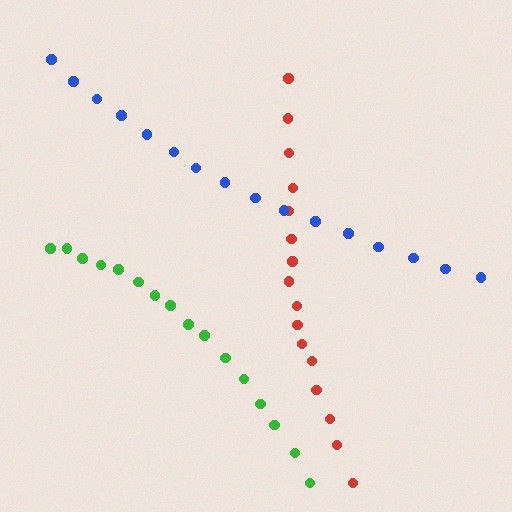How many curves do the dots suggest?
There are 3 distinct paths.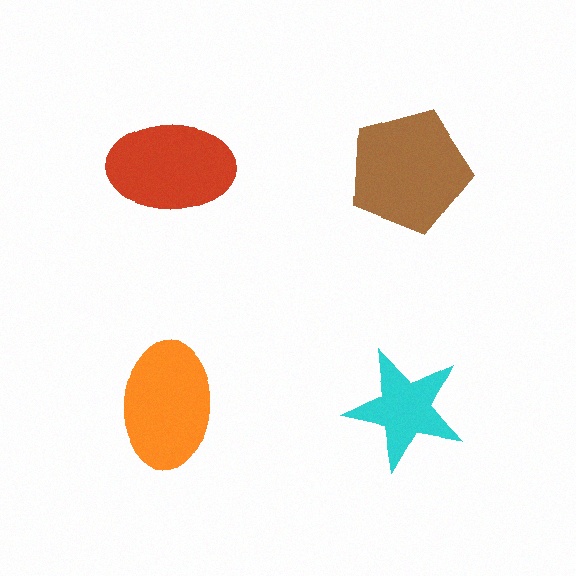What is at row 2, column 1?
An orange ellipse.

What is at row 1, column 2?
A brown pentagon.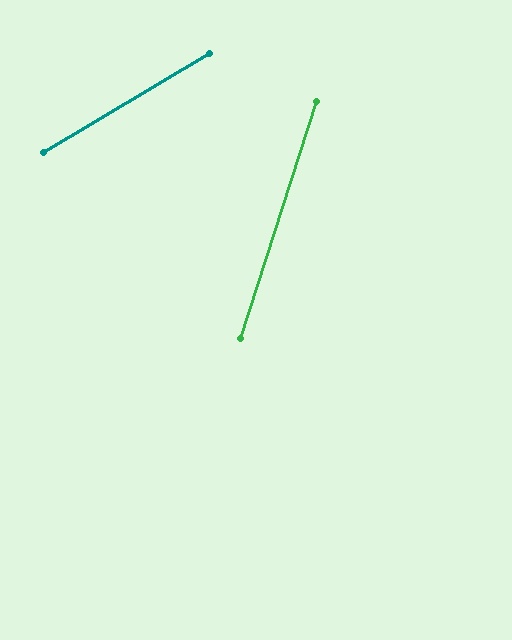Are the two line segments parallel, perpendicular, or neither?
Neither parallel nor perpendicular — they differ by about 41°.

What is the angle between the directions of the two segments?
Approximately 41 degrees.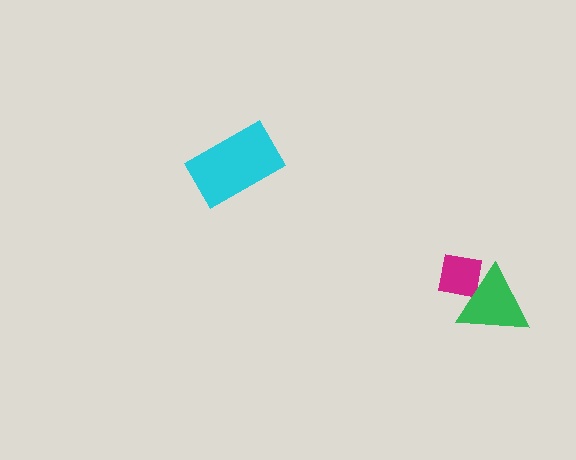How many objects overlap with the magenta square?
1 object overlaps with the magenta square.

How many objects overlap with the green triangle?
1 object overlaps with the green triangle.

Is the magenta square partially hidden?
Yes, it is partially covered by another shape.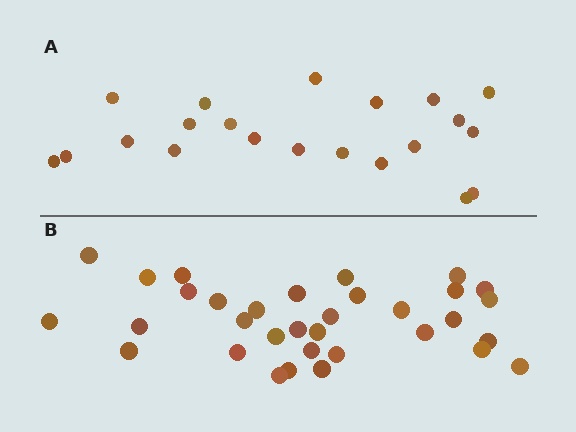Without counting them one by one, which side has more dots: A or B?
Region B (the bottom region) has more dots.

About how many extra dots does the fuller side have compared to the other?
Region B has roughly 12 or so more dots than region A.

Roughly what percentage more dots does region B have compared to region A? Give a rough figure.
About 55% more.